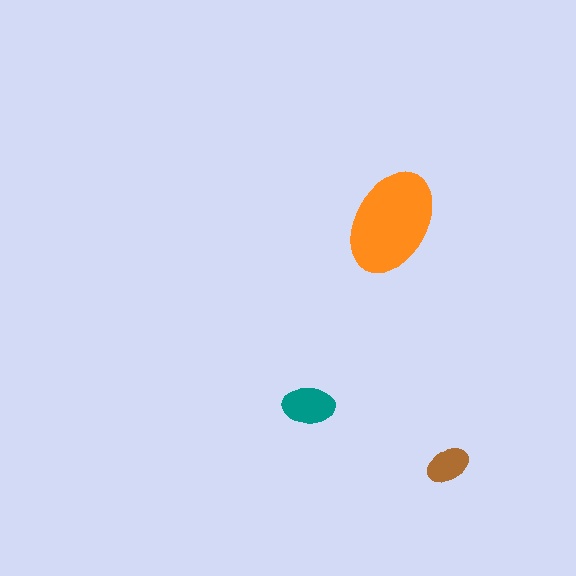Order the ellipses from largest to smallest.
the orange one, the teal one, the brown one.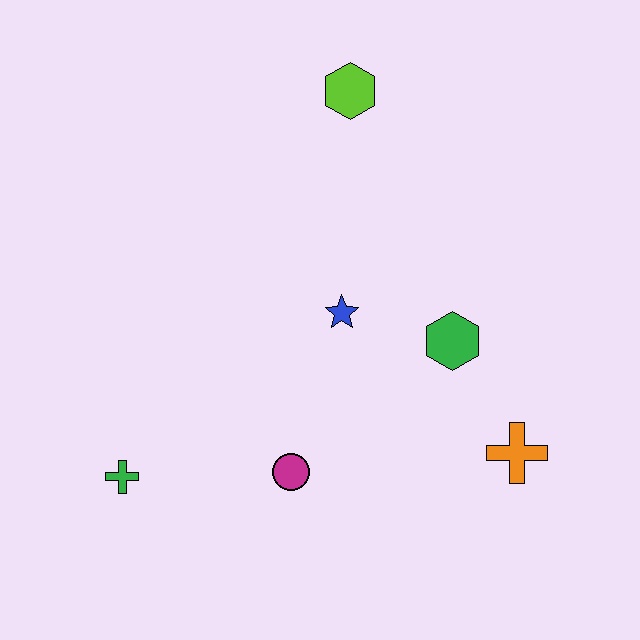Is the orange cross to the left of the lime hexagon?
No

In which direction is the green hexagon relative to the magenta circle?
The green hexagon is to the right of the magenta circle.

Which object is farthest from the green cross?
The lime hexagon is farthest from the green cross.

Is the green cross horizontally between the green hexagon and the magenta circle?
No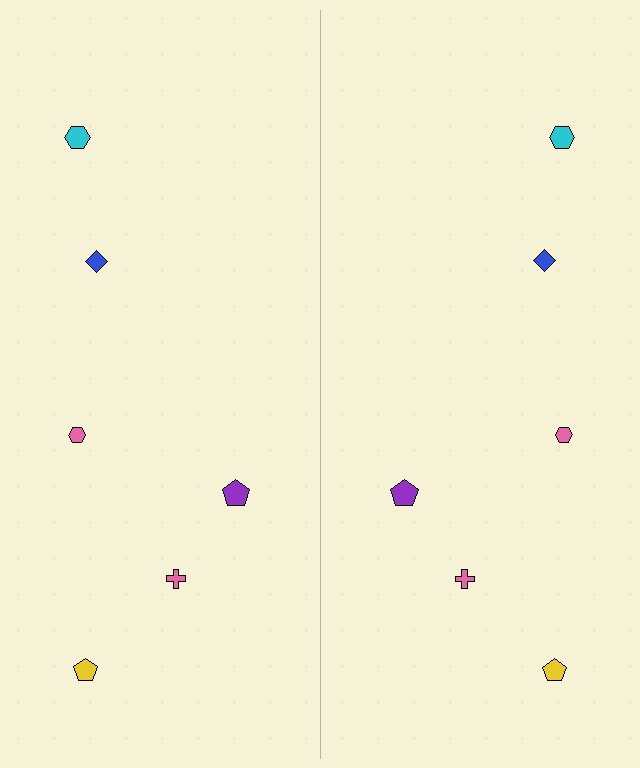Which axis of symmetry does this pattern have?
The pattern has a vertical axis of symmetry running through the center of the image.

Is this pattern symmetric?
Yes, this pattern has bilateral (reflection) symmetry.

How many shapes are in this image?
There are 12 shapes in this image.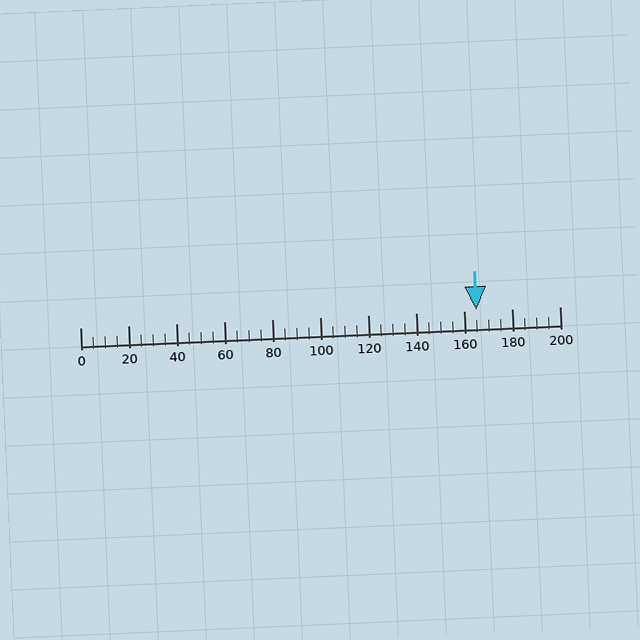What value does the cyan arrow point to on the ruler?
The cyan arrow points to approximately 165.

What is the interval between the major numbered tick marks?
The major tick marks are spaced 20 units apart.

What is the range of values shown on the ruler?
The ruler shows values from 0 to 200.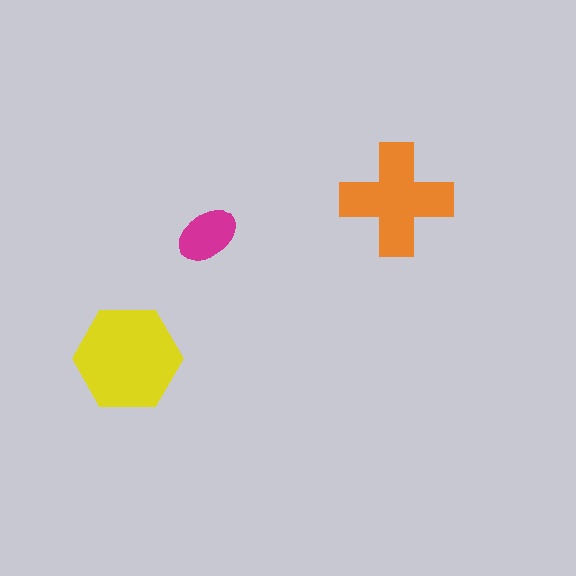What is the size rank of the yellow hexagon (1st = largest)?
1st.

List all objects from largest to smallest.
The yellow hexagon, the orange cross, the magenta ellipse.